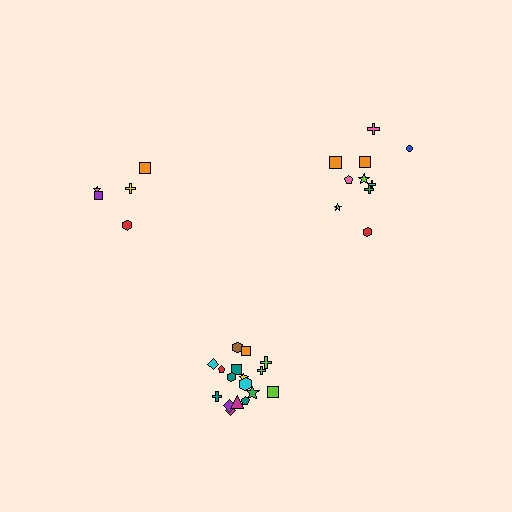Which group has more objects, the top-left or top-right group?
The top-right group.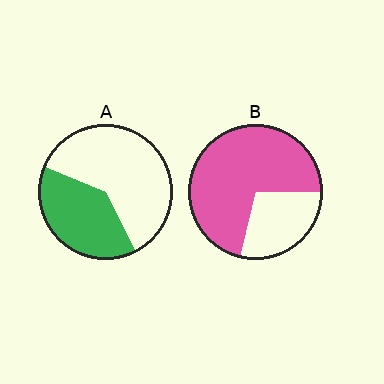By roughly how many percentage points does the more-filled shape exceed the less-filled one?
By roughly 30 percentage points (B over A).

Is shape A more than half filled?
No.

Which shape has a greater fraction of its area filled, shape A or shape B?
Shape B.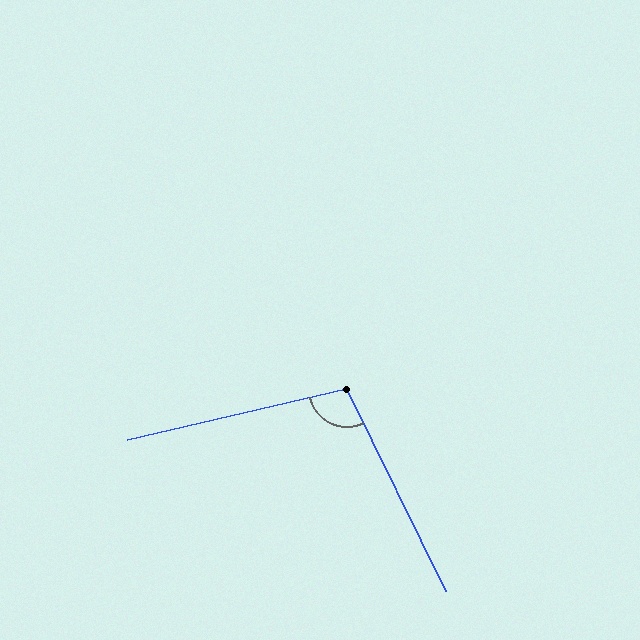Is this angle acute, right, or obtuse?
It is obtuse.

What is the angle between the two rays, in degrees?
Approximately 103 degrees.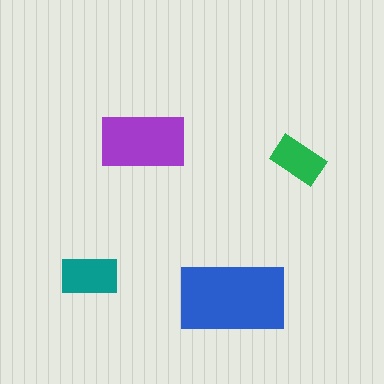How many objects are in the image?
There are 4 objects in the image.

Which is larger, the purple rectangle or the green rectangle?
The purple one.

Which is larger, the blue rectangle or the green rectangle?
The blue one.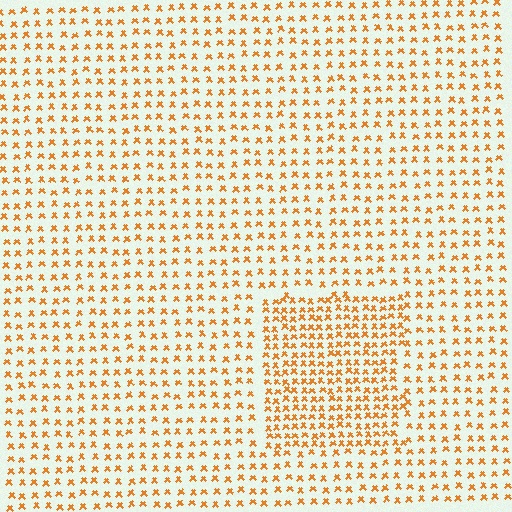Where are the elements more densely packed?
The elements are more densely packed inside the rectangle boundary.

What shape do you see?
I see a rectangle.